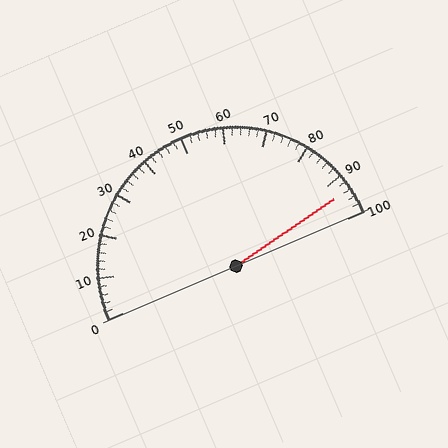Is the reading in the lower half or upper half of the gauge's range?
The reading is in the upper half of the range (0 to 100).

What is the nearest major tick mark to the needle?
The nearest major tick mark is 90.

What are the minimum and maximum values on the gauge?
The gauge ranges from 0 to 100.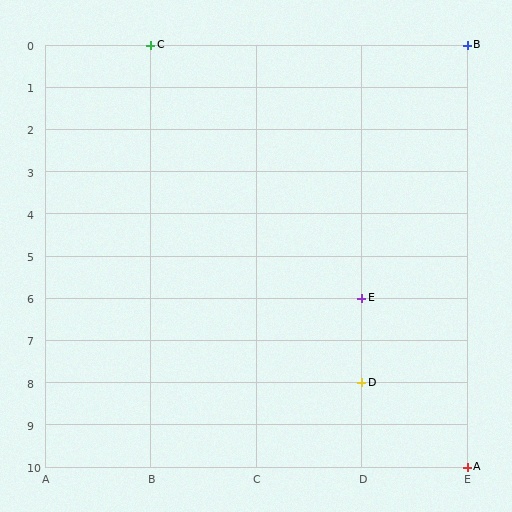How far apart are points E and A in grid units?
Points E and A are 1 column and 4 rows apart (about 4.1 grid units diagonally).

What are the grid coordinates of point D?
Point D is at grid coordinates (D, 8).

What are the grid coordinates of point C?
Point C is at grid coordinates (B, 0).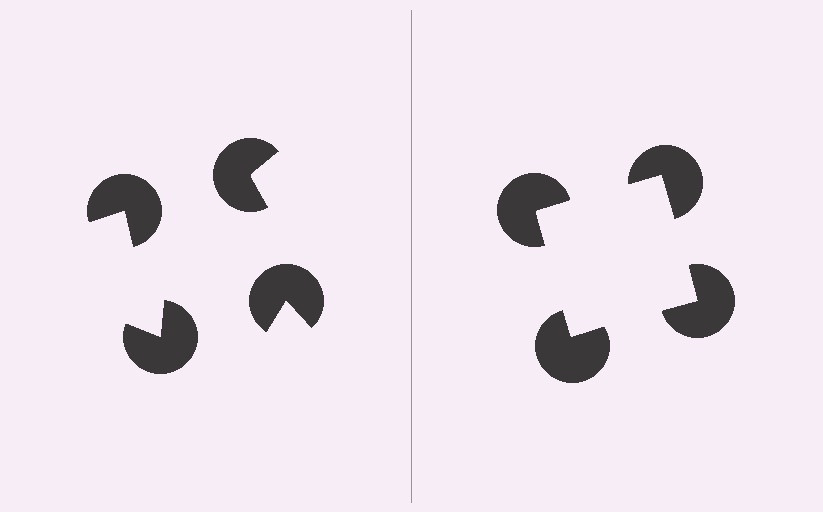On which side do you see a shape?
An illusory square appears on the right side. On the left side the wedge cuts are rotated, so no coherent shape forms.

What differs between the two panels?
The pac-man discs are positioned identically on both sides; only the wedge orientations differ. On the right they align to a square; on the left they are misaligned.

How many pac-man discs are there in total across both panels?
8 — 4 on each side.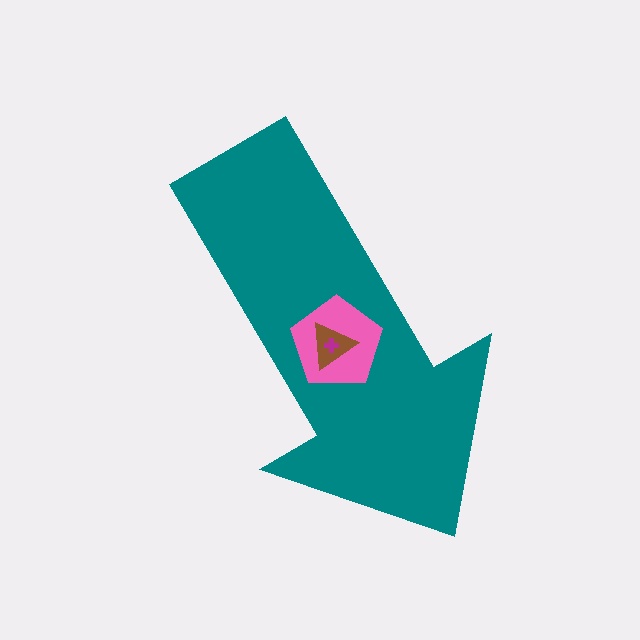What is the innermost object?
The magenta cross.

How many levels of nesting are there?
4.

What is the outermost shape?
The teal arrow.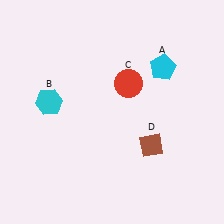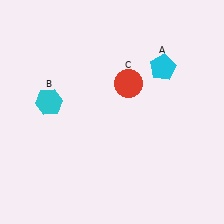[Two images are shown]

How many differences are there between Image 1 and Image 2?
There is 1 difference between the two images.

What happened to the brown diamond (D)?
The brown diamond (D) was removed in Image 2. It was in the bottom-right area of Image 1.